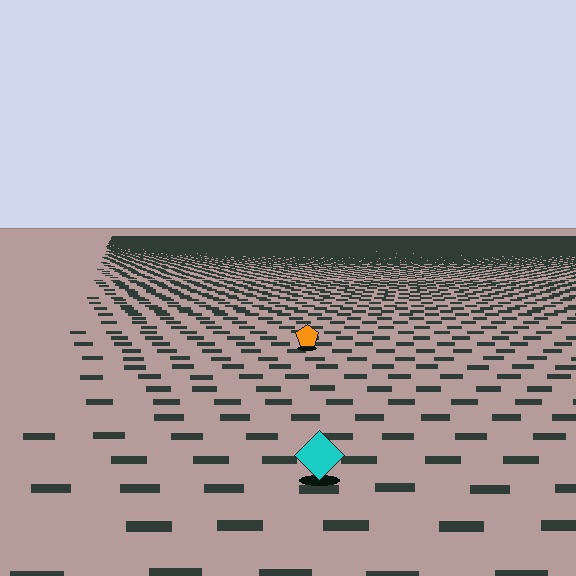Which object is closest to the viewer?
The cyan diamond is closest. The texture marks near it are larger and more spread out.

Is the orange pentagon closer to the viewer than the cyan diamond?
No. The cyan diamond is closer — you can tell from the texture gradient: the ground texture is coarser near it.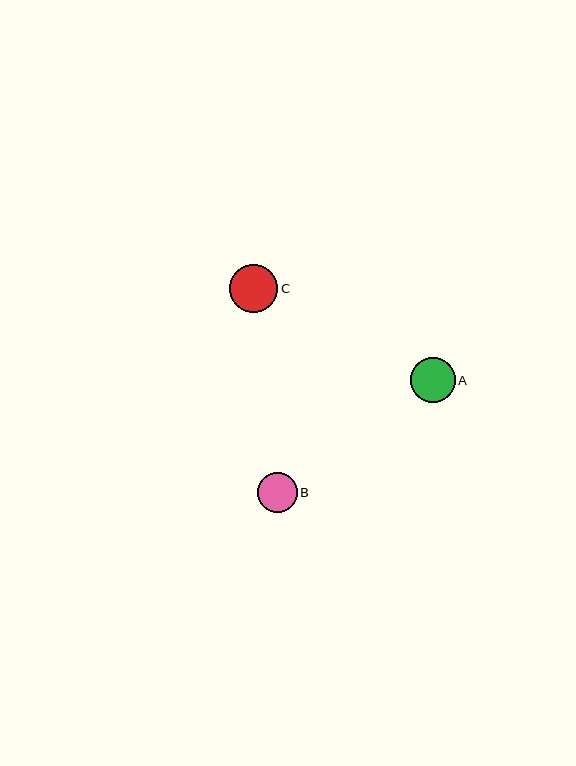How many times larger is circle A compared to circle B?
Circle A is approximately 1.1 times the size of circle B.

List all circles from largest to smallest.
From largest to smallest: C, A, B.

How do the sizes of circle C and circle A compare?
Circle C and circle A are approximately the same size.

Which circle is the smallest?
Circle B is the smallest with a size of approximately 40 pixels.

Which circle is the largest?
Circle C is the largest with a size of approximately 48 pixels.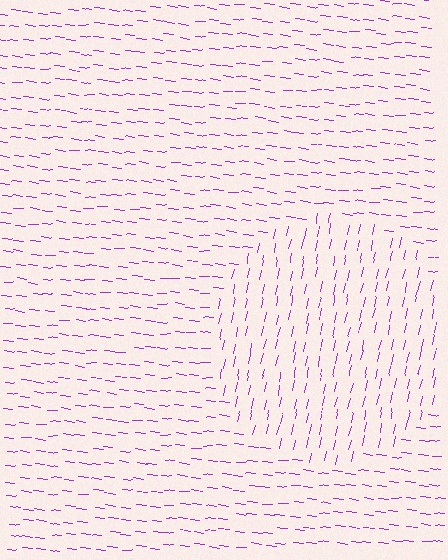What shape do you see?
I see a circle.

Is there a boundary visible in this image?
Yes, there is a texture boundary formed by a change in line orientation.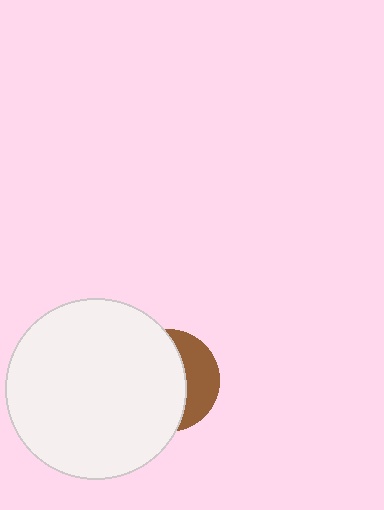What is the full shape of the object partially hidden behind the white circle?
The partially hidden object is a brown circle.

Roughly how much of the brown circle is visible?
A small part of it is visible (roughly 34%).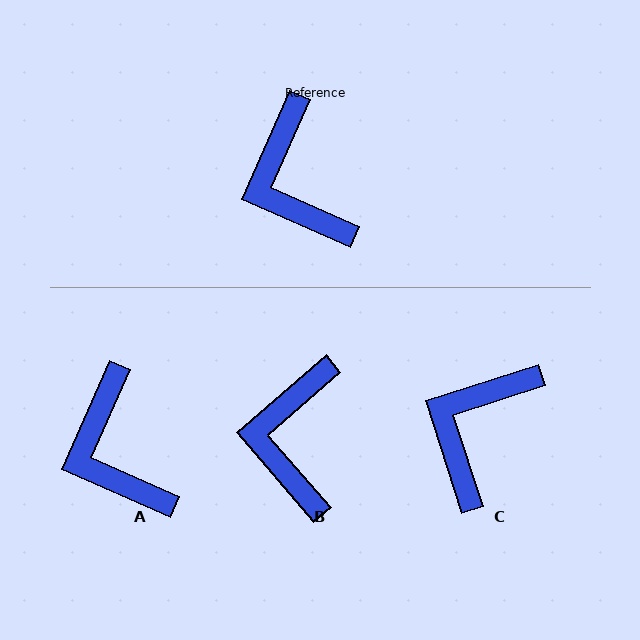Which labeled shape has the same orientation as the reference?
A.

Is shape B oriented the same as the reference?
No, it is off by about 25 degrees.